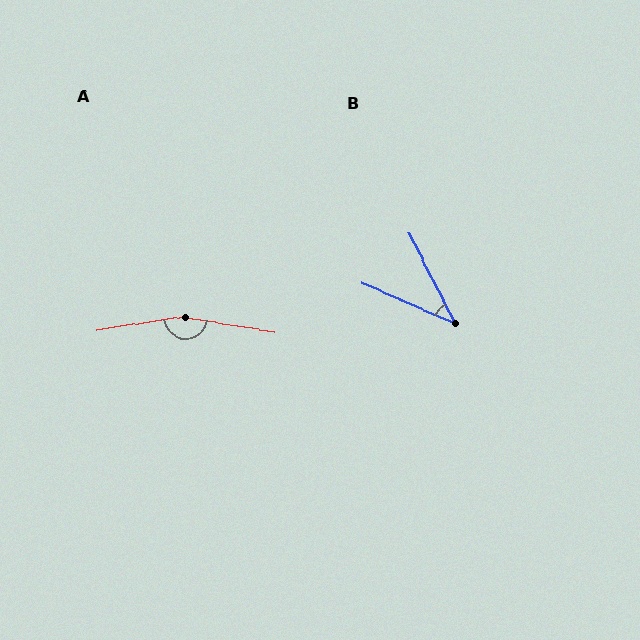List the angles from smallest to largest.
B (39°), A (162°).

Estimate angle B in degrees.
Approximately 39 degrees.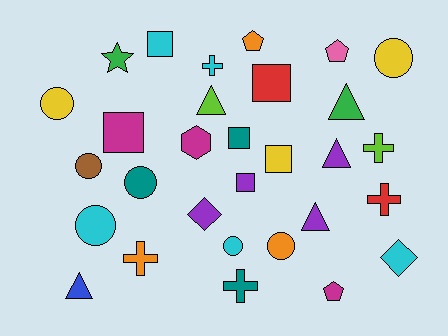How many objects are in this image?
There are 30 objects.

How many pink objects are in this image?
There is 1 pink object.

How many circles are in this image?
There are 7 circles.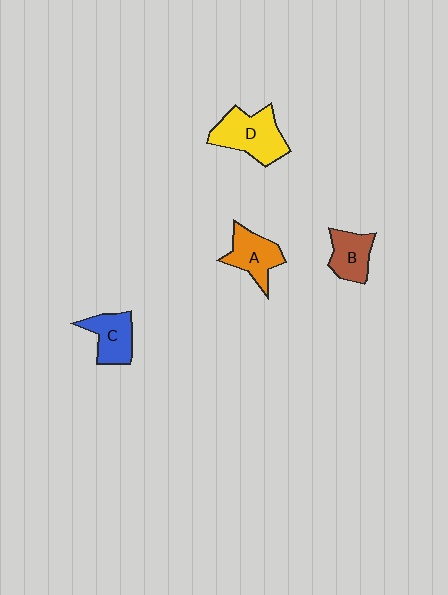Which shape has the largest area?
Shape D (yellow).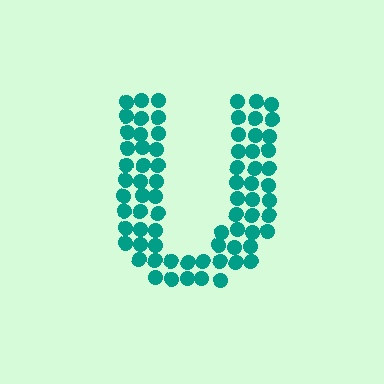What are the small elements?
The small elements are circles.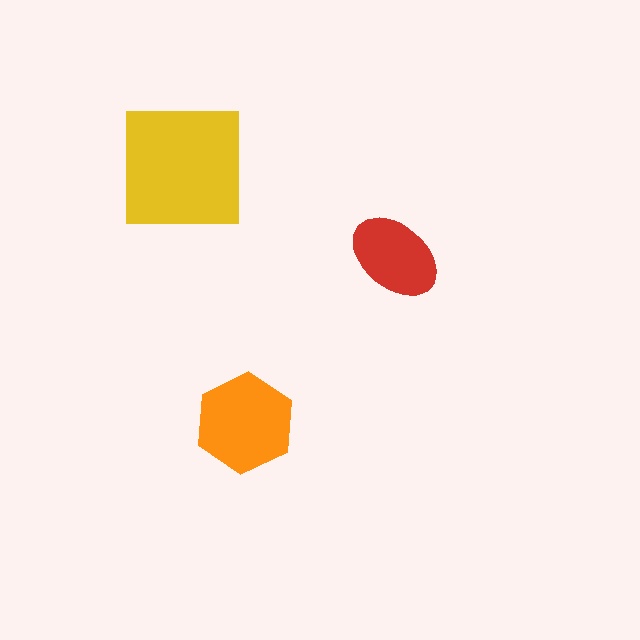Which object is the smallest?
The red ellipse.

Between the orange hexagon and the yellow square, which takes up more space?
The yellow square.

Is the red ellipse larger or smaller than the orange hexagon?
Smaller.